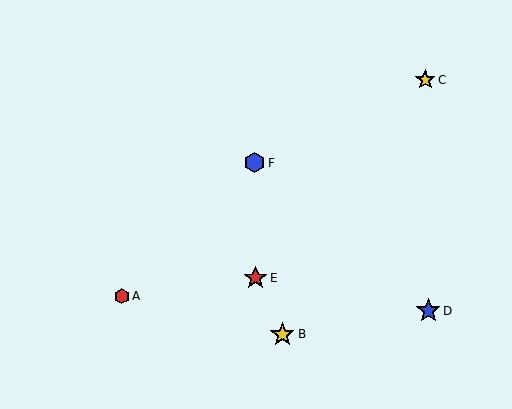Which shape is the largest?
The yellow star (labeled B) is the largest.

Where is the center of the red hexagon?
The center of the red hexagon is at (122, 296).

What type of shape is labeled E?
Shape E is a red star.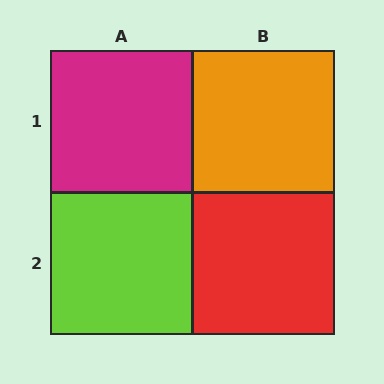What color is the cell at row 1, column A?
Magenta.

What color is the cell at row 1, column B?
Orange.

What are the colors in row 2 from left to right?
Lime, red.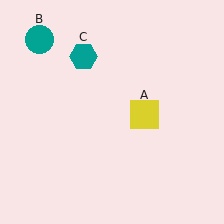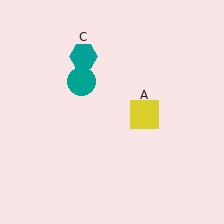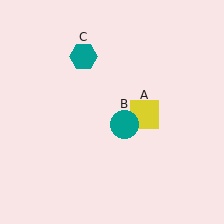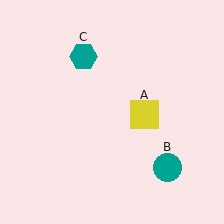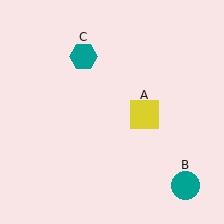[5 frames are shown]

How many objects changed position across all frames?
1 object changed position: teal circle (object B).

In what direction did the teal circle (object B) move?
The teal circle (object B) moved down and to the right.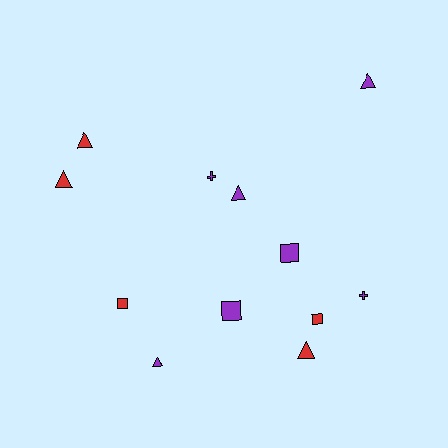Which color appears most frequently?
Purple, with 7 objects.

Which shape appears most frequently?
Triangle, with 6 objects.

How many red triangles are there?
There are 3 red triangles.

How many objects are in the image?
There are 12 objects.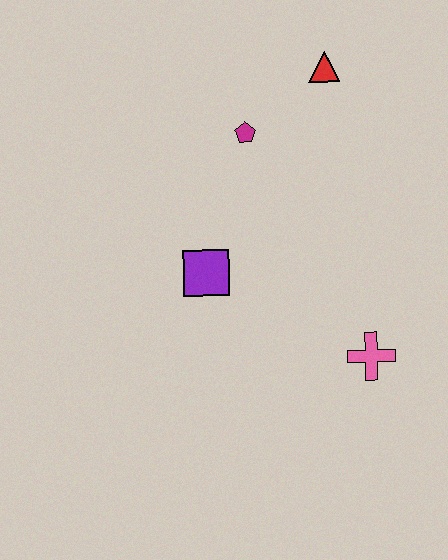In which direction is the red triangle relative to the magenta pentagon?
The red triangle is to the right of the magenta pentagon.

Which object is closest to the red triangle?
The magenta pentagon is closest to the red triangle.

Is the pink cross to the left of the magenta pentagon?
No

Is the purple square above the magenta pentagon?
No